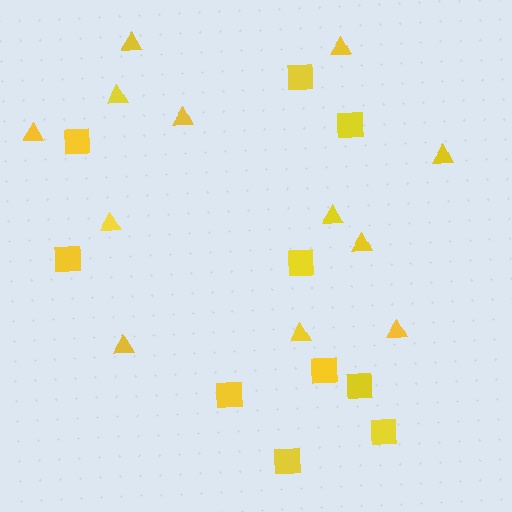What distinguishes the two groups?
There are 2 groups: one group of squares (10) and one group of triangles (12).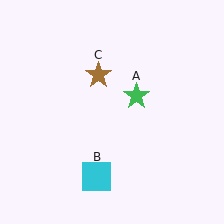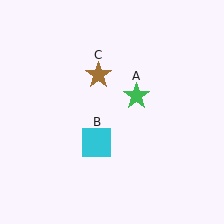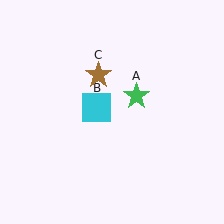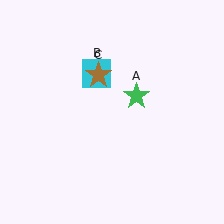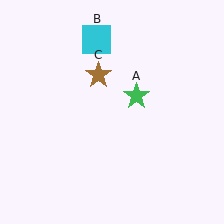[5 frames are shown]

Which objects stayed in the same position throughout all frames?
Green star (object A) and brown star (object C) remained stationary.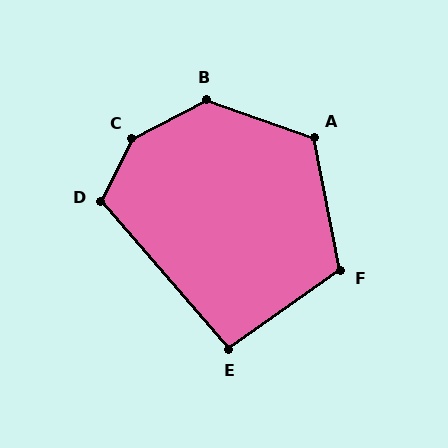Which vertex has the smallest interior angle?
E, at approximately 96 degrees.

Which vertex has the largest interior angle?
C, at approximately 144 degrees.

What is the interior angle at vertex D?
Approximately 112 degrees (obtuse).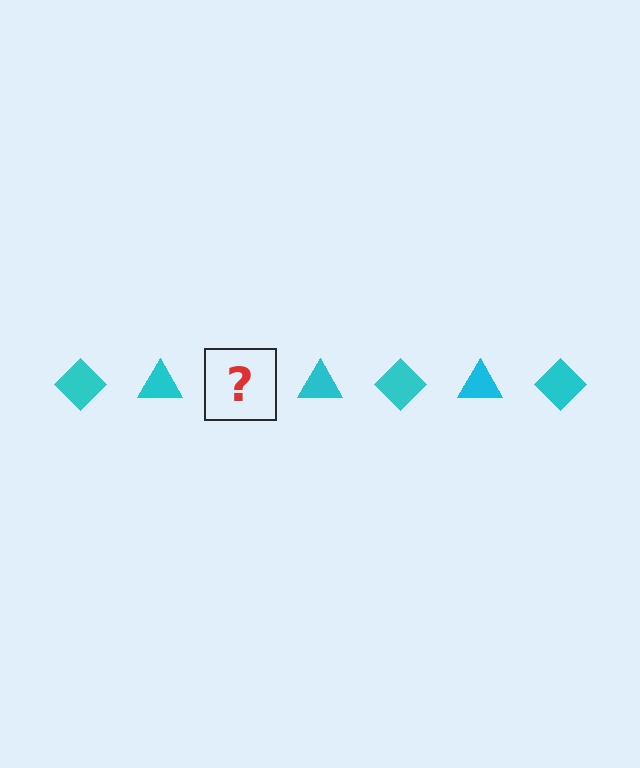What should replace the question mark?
The question mark should be replaced with a cyan diamond.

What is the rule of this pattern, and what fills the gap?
The rule is that the pattern cycles through diamond, triangle shapes in cyan. The gap should be filled with a cyan diamond.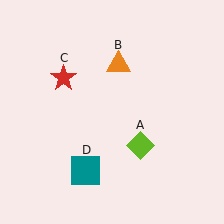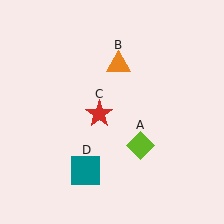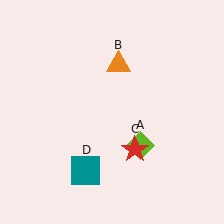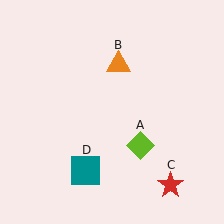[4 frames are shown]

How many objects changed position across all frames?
1 object changed position: red star (object C).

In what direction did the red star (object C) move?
The red star (object C) moved down and to the right.